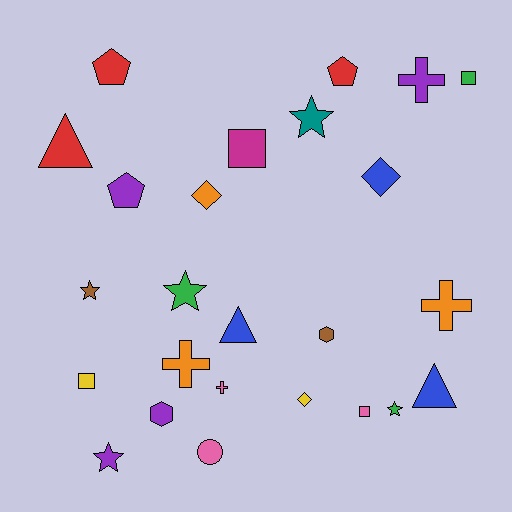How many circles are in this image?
There is 1 circle.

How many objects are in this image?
There are 25 objects.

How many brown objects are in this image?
There are 2 brown objects.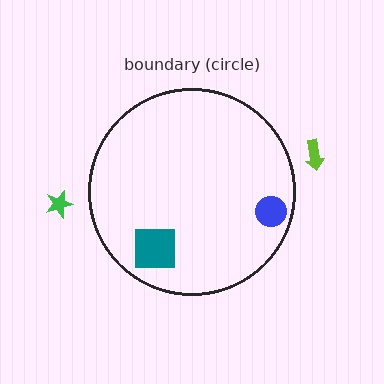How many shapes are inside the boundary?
2 inside, 2 outside.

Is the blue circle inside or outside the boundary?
Inside.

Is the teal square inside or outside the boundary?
Inside.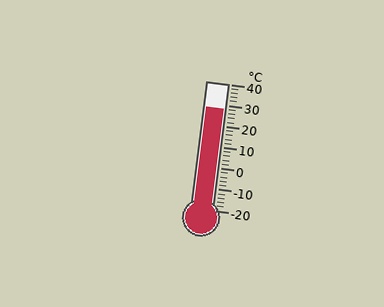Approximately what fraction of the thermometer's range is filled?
The thermometer is filled to approximately 80% of its range.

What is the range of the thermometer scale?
The thermometer scale ranges from -20°C to 40°C.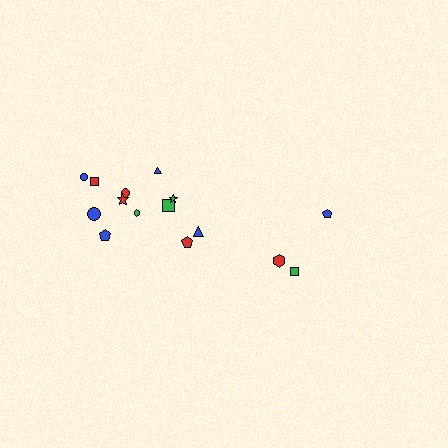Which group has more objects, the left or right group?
The left group.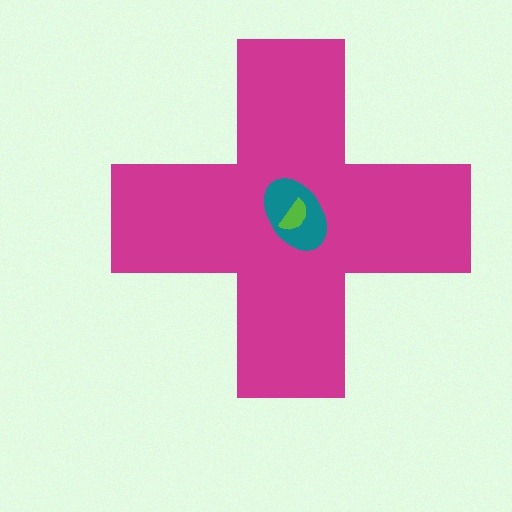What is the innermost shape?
The lime semicircle.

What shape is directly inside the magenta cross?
The teal ellipse.